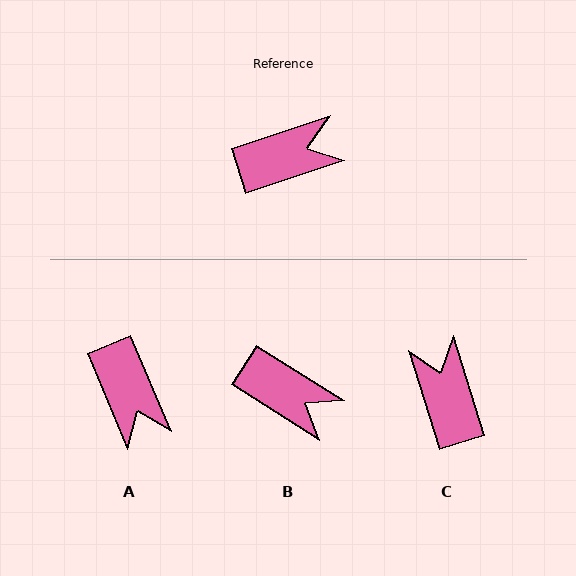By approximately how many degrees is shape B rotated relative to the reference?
Approximately 51 degrees clockwise.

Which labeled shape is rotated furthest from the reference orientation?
C, about 89 degrees away.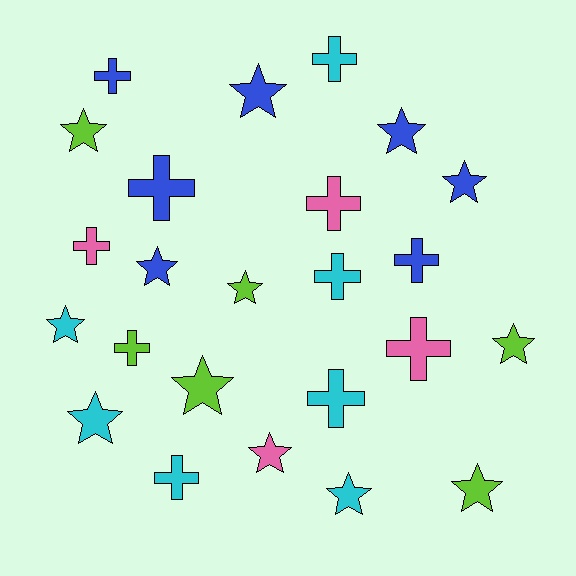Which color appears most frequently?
Cyan, with 7 objects.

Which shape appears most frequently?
Star, with 13 objects.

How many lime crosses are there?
There is 1 lime cross.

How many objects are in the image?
There are 24 objects.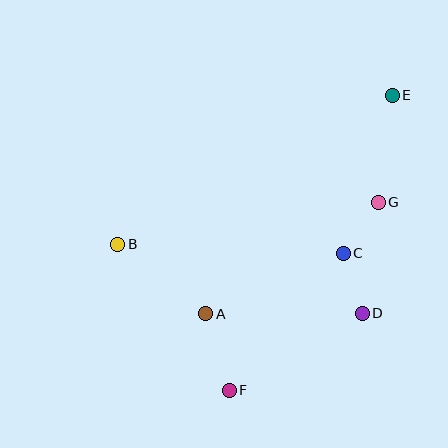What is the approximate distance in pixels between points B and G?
The distance between B and G is approximately 264 pixels.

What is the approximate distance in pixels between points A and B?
The distance between A and B is approximately 112 pixels.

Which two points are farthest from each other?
Points E and F are farthest from each other.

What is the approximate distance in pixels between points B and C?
The distance between B and C is approximately 226 pixels.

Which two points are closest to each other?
Points C and G are closest to each other.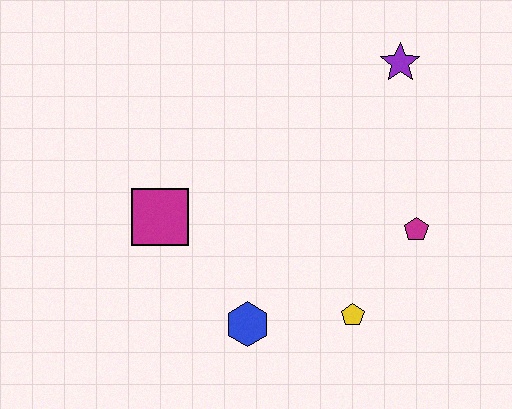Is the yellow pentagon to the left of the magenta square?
No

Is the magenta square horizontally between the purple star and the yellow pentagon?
No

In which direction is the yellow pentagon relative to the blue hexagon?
The yellow pentagon is to the right of the blue hexagon.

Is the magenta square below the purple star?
Yes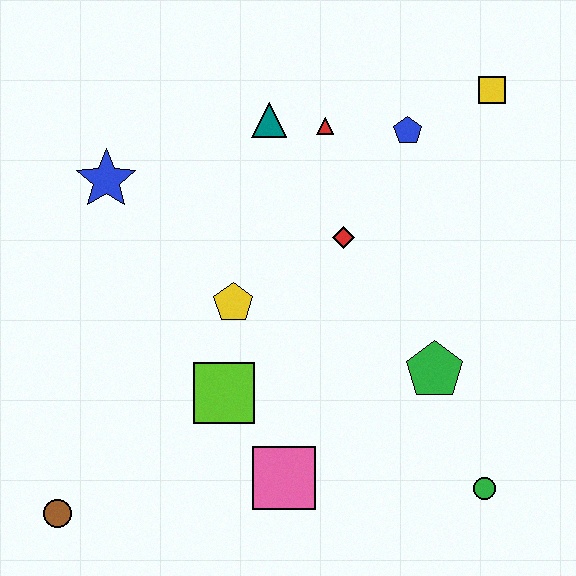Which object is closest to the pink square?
The lime square is closest to the pink square.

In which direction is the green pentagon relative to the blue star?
The green pentagon is to the right of the blue star.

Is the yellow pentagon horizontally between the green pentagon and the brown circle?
Yes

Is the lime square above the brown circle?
Yes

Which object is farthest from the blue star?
The green circle is farthest from the blue star.